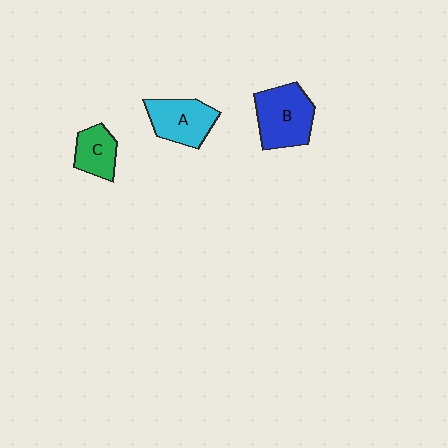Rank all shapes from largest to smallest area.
From largest to smallest: B (blue), A (cyan), C (green).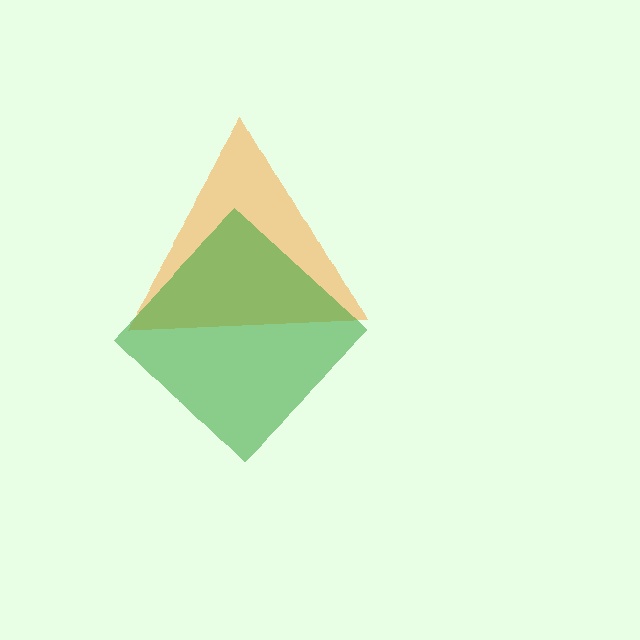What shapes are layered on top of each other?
The layered shapes are: an orange triangle, a green diamond.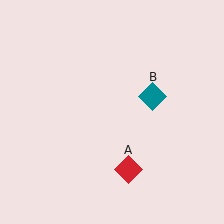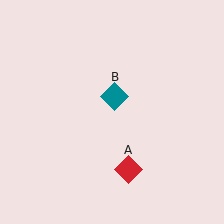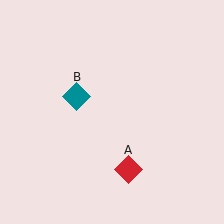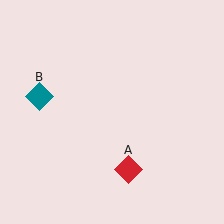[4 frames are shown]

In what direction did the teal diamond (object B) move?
The teal diamond (object B) moved left.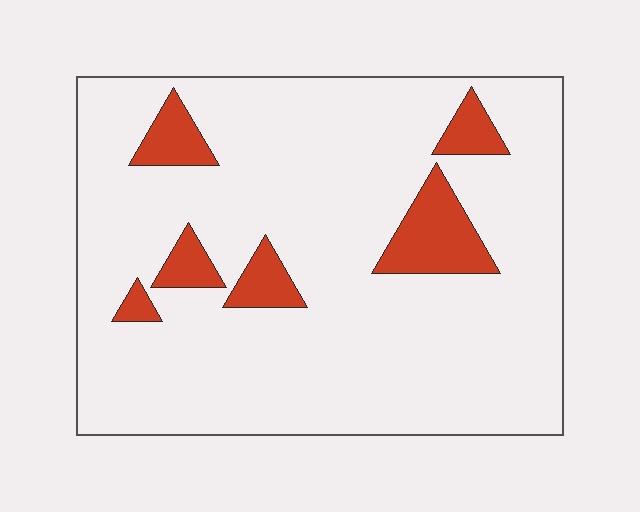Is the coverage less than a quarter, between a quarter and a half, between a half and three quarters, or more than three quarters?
Less than a quarter.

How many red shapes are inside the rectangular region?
6.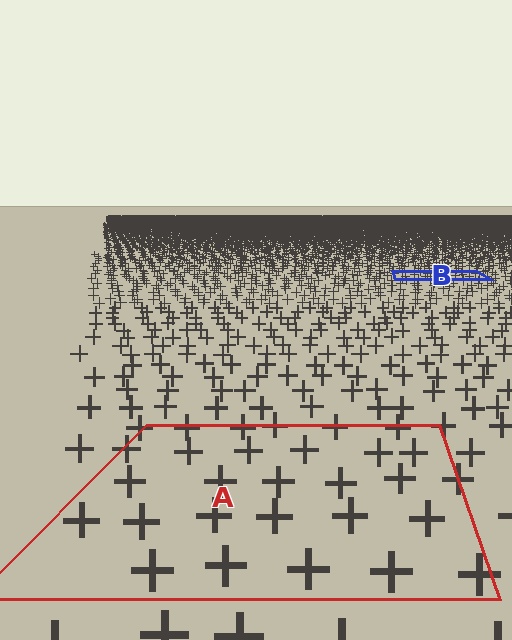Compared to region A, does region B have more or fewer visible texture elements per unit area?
Region B has more texture elements per unit area — they are packed more densely because it is farther away.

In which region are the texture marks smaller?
The texture marks are smaller in region B, because it is farther away.